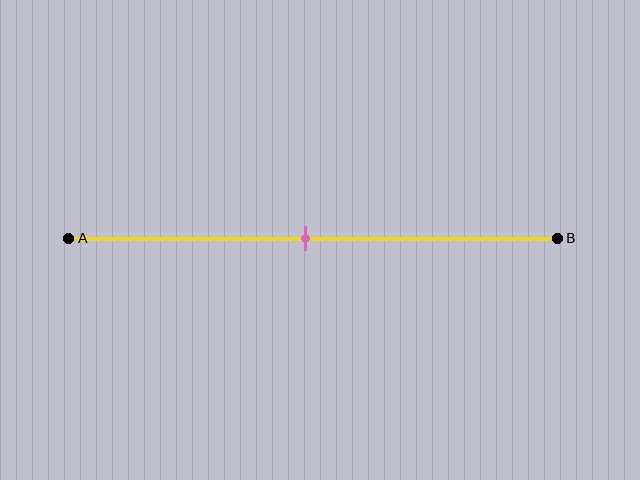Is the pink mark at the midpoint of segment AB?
Yes, the mark is approximately at the midpoint.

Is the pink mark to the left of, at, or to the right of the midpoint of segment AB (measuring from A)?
The pink mark is approximately at the midpoint of segment AB.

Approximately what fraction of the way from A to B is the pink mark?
The pink mark is approximately 50% of the way from A to B.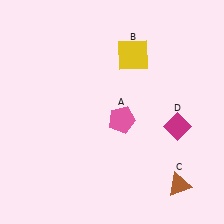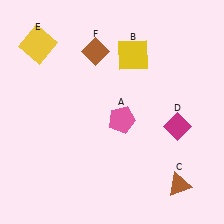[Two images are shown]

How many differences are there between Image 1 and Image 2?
There are 2 differences between the two images.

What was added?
A yellow square (E), a brown diamond (F) were added in Image 2.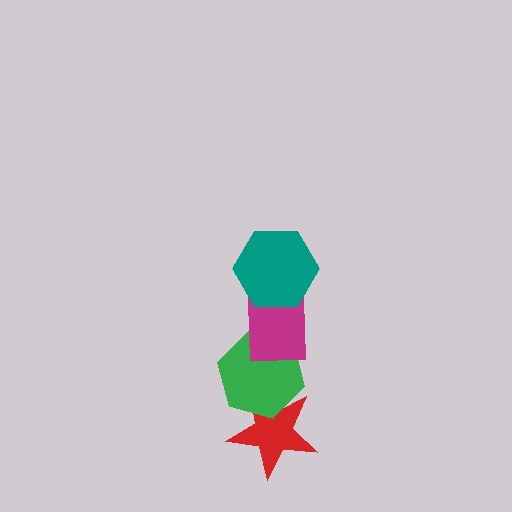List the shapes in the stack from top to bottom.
From top to bottom: the teal hexagon, the magenta rectangle, the green hexagon, the red star.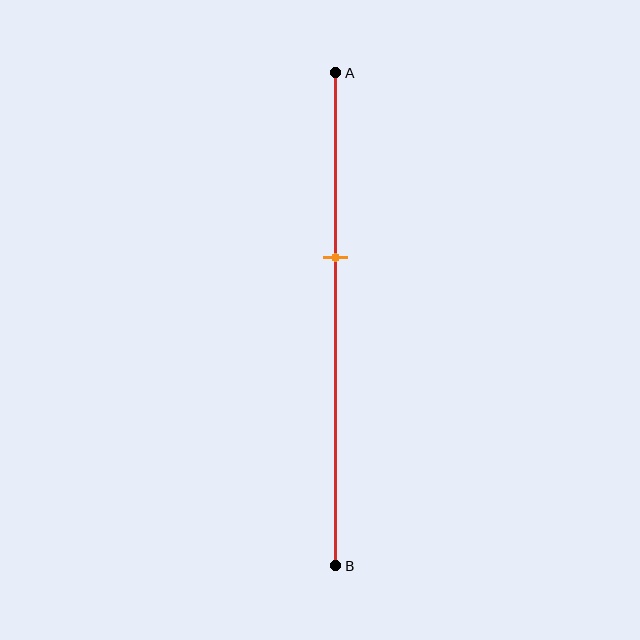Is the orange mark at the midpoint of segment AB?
No, the mark is at about 40% from A, not at the 50% midpoint.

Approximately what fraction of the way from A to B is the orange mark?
The orange mark is approximately 40% of the way from A to B.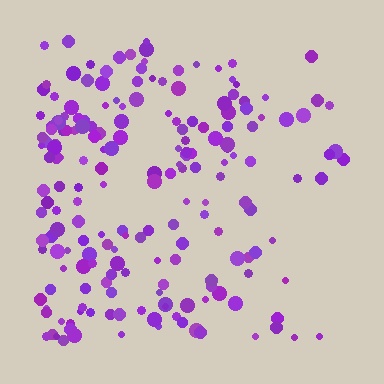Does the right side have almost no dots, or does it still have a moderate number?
Still a moderate number, just noticeably fewer than the left.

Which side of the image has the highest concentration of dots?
The left.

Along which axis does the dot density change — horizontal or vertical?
Horizontal.